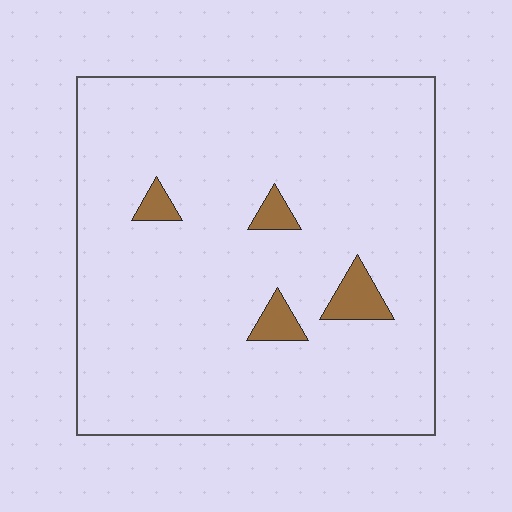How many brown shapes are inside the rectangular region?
4.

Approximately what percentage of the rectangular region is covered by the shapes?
Approximately 5%.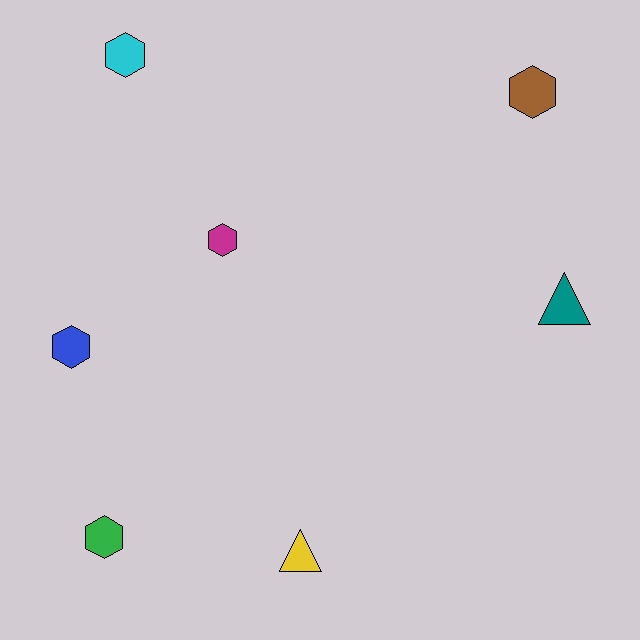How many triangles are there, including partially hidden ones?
There are 2 triangles.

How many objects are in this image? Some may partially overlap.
There are 7 objects.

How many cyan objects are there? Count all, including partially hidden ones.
There is 1 cyan object.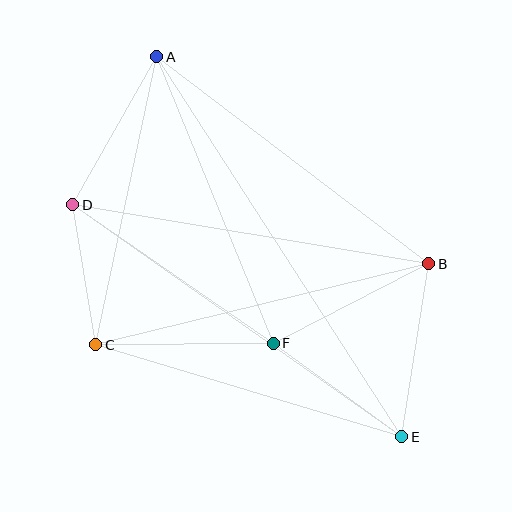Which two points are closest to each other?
Points C and D are closest to each other.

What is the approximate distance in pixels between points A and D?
The distance between A and D is approximately 170 pixels.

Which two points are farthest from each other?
Points A and E are farthest from each other.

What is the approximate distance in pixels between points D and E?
The distance between D and E is approximately 403 pixels.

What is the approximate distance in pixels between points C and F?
The distance between C and F is approximately 178 pixels.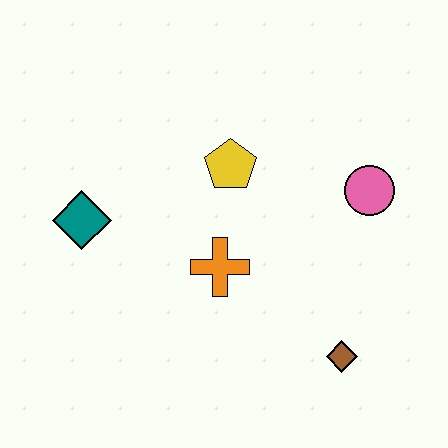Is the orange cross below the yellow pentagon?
Yes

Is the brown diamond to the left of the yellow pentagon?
No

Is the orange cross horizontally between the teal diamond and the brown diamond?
Yes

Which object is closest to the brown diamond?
The orange cross is closest to the brown diamond.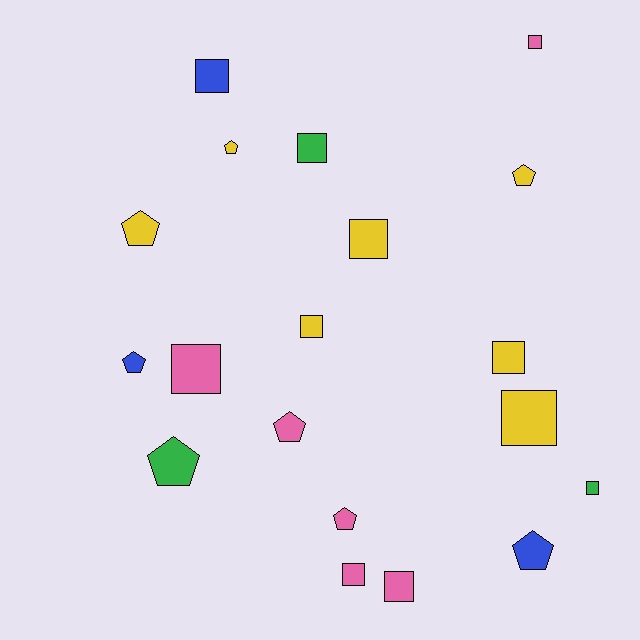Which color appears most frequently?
Yellow, with 7 objects.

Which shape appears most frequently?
Square, with 11 objects.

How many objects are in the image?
There are 19 objects.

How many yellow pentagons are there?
There are 3 yellow pentagons.